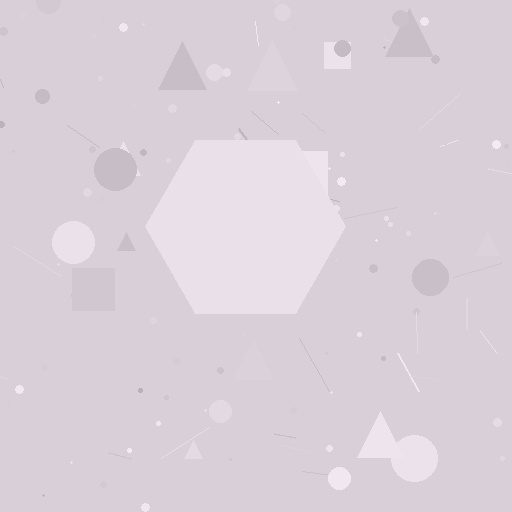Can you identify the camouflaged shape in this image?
The camouflaged shape is a hexagon.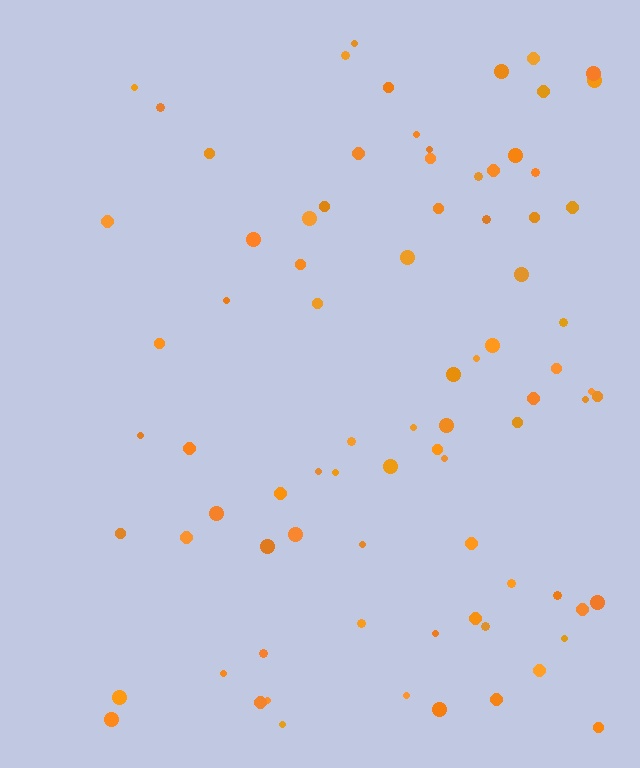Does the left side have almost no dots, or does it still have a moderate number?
Still a moderate number, just noticeably fewer than the right.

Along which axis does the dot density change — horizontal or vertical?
Horizontal.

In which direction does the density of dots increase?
From left to right, with the right side densest.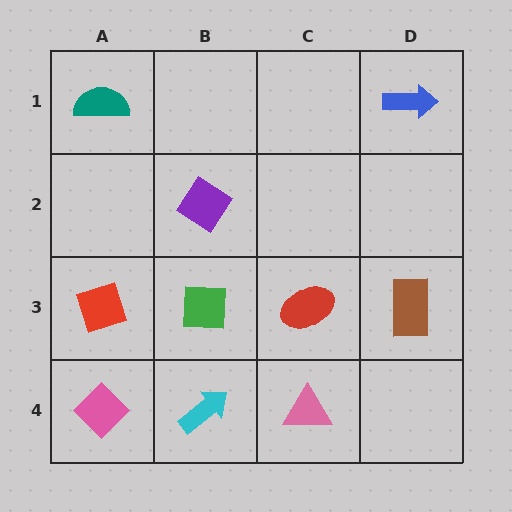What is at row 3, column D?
A brown rectangle.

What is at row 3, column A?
A red diamond.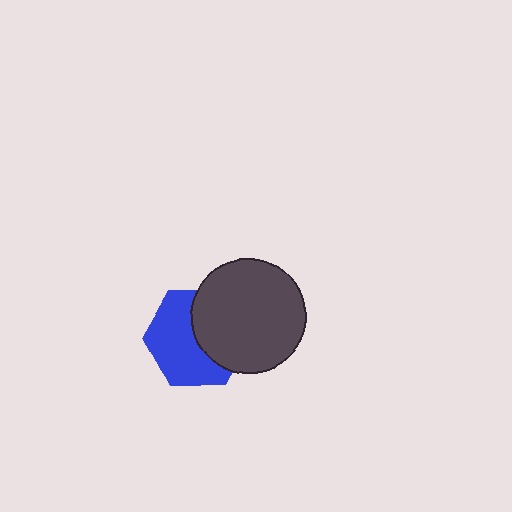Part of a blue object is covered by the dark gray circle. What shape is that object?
It is a hexagon.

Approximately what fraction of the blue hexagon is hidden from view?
Roughly 43% of the blue hexagon is hidden behind the dark gray circle.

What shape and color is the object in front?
The object in front is a dark gray circle.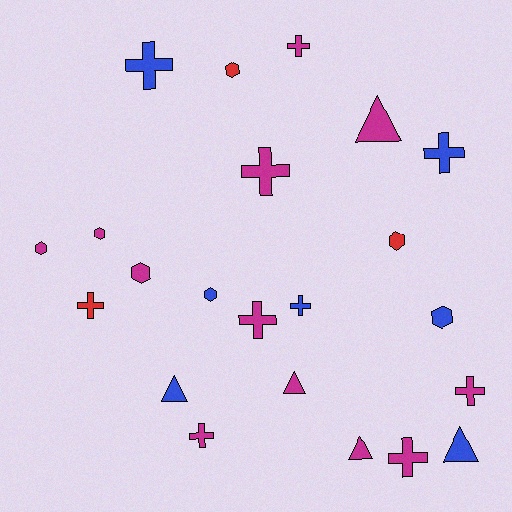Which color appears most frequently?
Magenta, with 12 objects.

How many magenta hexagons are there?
There are 3 magenta hexagons.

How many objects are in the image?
There are 22 objects.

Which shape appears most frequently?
Cross, with 10 objects.